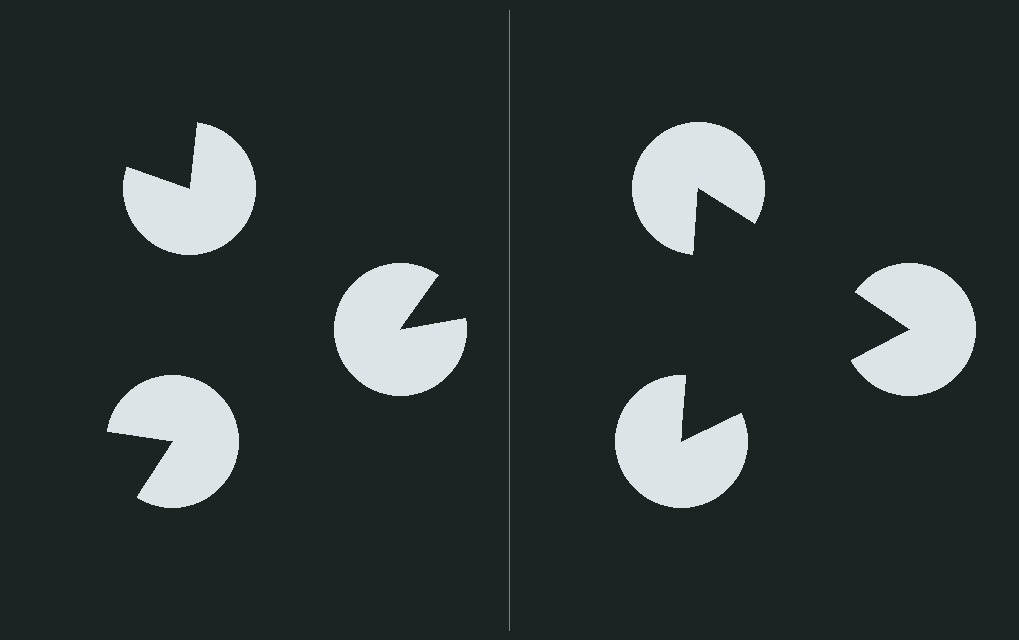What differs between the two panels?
The pac-man discs are positioned identically on both sides; only the wedge orientations differ. On the right they align to a triangle; on the left they are misaligned.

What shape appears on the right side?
An illusory triangle.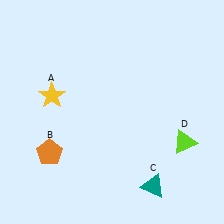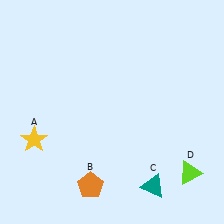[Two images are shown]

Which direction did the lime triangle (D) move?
The lime triangle (D) moved down.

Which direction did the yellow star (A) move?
The yellow star (A) moved down.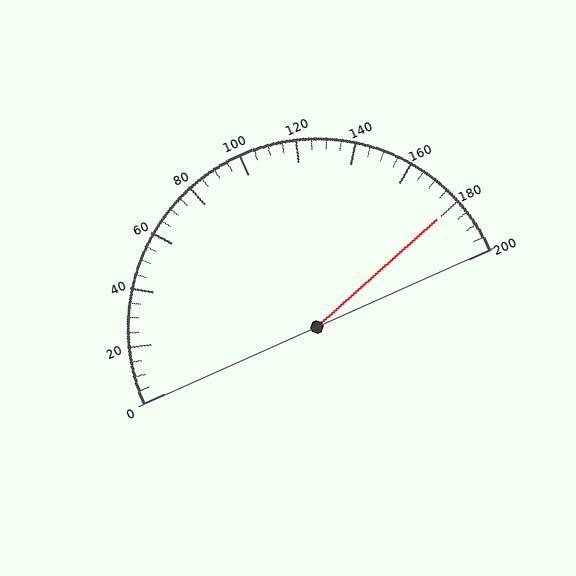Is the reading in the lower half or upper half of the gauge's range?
The reading is in the upper half of the range (0 to 200).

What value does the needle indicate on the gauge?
The needle indicates approximately 180.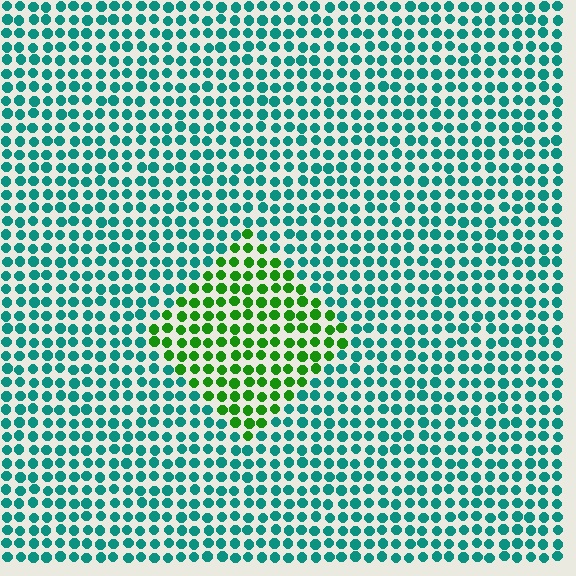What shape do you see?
I see a diamond.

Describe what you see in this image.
The image is filled with small teal elements in a uniform arrangement. A diamond-shaped region is visible where the elements are tinted to a slightly different hue, forming a subtle color boundary.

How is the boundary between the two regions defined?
The boundary is defined purely by a slight shift in hue (about 56 degrees). Spacing, size, and orientation are identical on both sides.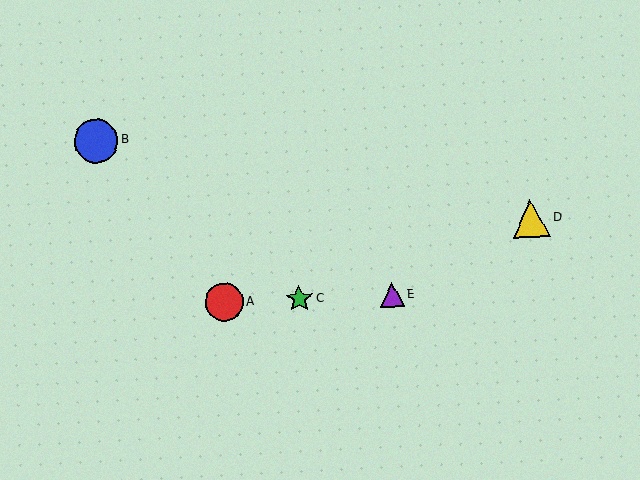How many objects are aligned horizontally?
3 objects (A, C, E) are aligned horizontally.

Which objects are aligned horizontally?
Objects A, C, E are aligned horizontally.